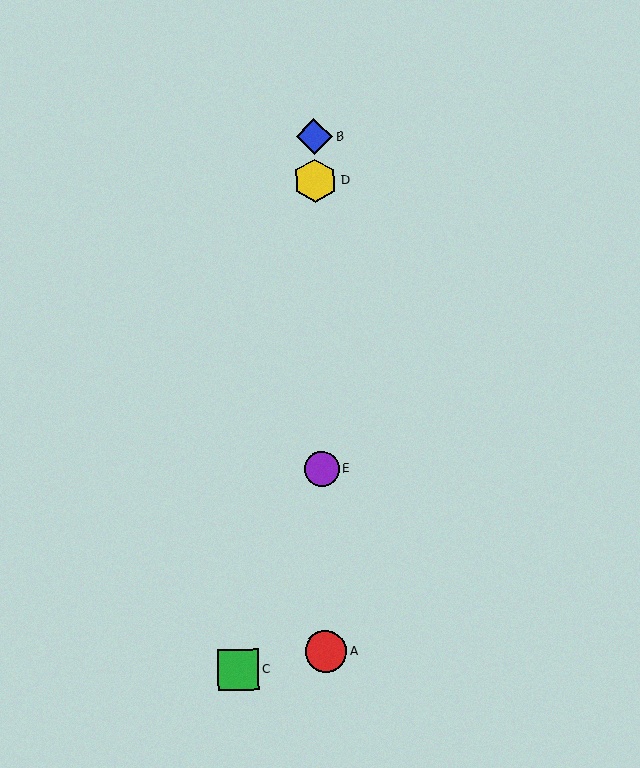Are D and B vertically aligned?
Yes, both are at x≈315.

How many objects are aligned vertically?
4 objects (A, B, D, E) are aligned vertically.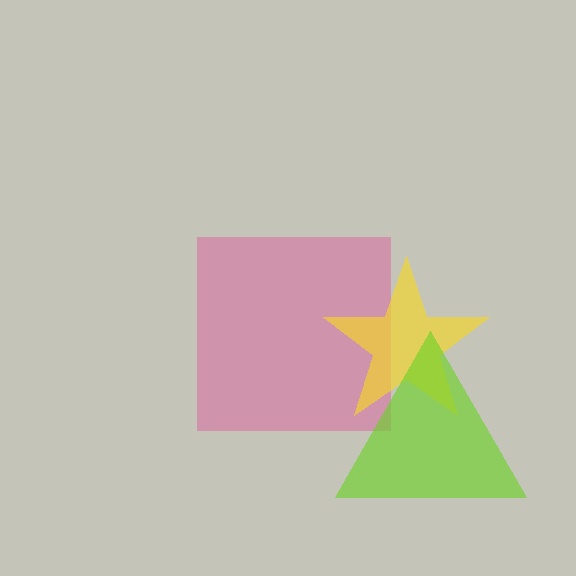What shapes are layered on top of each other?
The layered shapes are: a pink square, a yellow star, a lime triangle.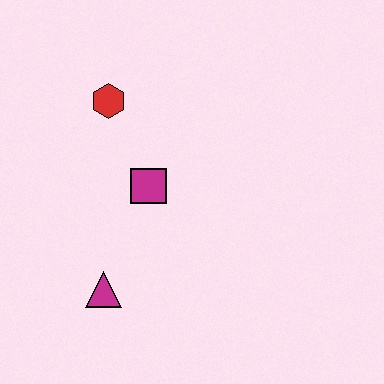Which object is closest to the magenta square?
The red hexagon is closest to the magenta square.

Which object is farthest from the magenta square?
The magenta triangle is farthest from the magenta square.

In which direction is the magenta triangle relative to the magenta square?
The magenta triangle is below the magenta square.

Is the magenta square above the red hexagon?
No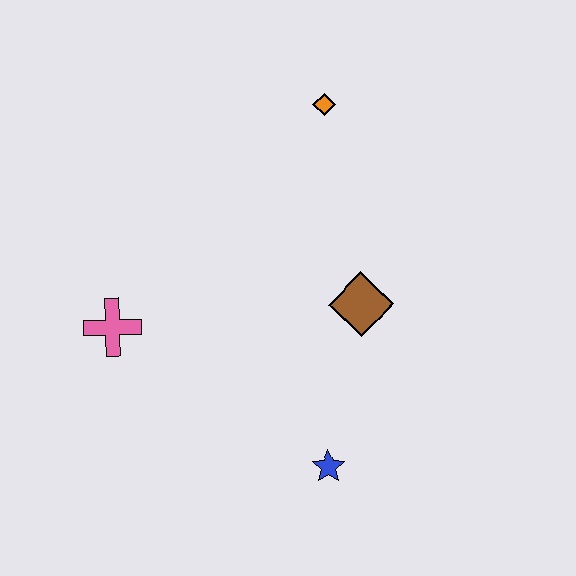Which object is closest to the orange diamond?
The brown diamond is closest to the orange diamond.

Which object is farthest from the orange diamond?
The blue star is farthest from the orange diamond.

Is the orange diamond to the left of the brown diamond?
Yes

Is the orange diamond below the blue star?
No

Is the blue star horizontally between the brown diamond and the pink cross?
Yes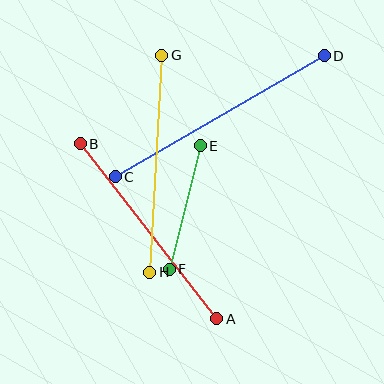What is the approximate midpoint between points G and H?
The midpoint is at approximately (156, 164) pixels.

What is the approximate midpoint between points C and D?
The midpoint is at approximately (220, 116) pixels.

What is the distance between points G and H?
The distance is approximately 217 pixels.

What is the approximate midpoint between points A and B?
The midpoint is at approximately (149, 231) pixels.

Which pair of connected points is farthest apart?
Points C and D are farthest apart.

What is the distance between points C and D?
The distance is approximately 241 pixels.